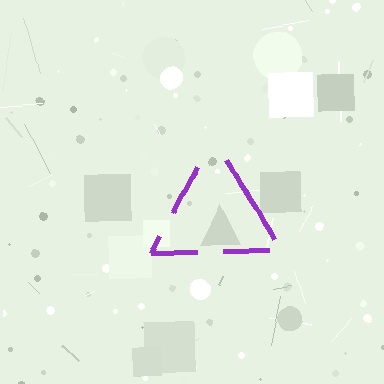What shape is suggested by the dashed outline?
The dashed outline suggests a triangle.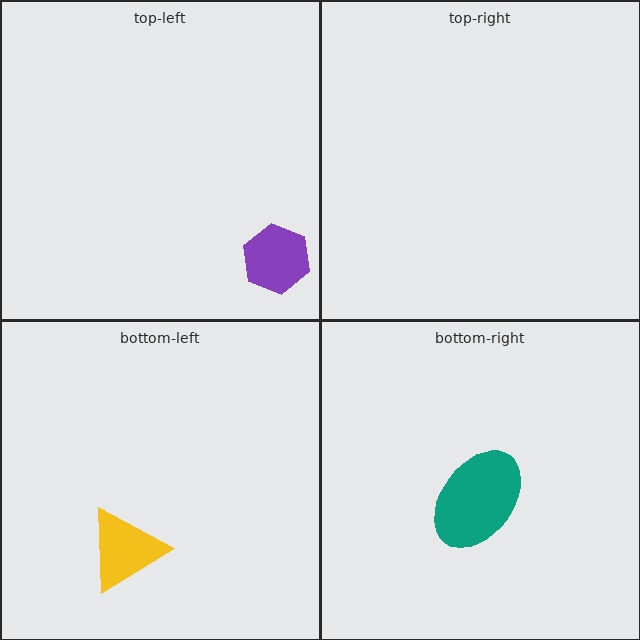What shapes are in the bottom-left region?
The yellow triangle.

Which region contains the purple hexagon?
The top-left region.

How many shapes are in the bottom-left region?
1.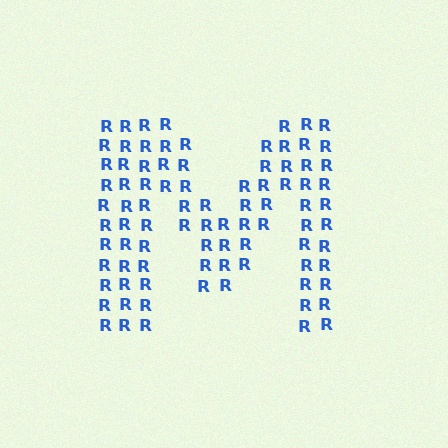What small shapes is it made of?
It is made of small letter R's.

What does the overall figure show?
The overall figure shows the letter M.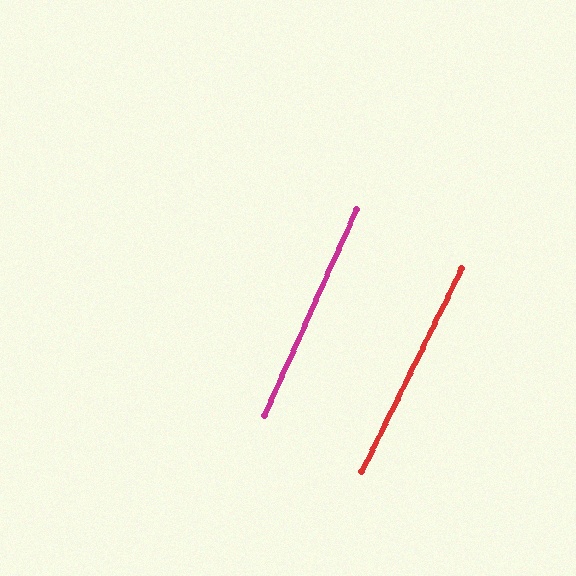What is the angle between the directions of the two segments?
Approximately 2 degrees.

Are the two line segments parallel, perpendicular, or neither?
Parallel — their directions differ by only 2.0°.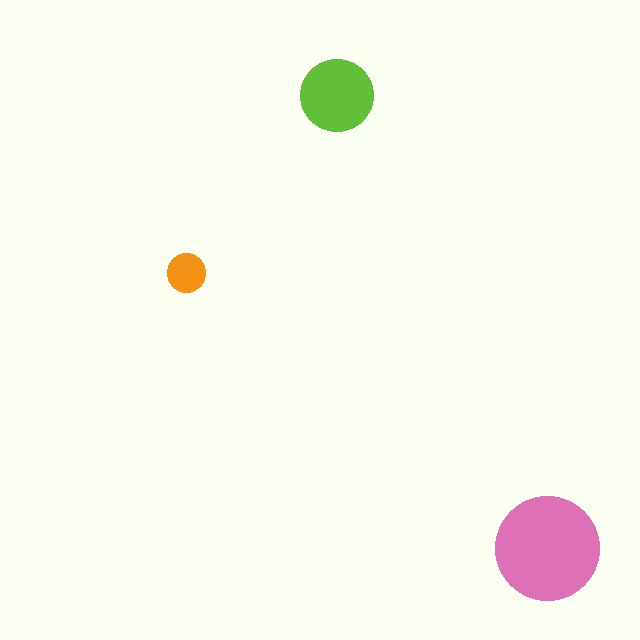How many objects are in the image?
There are 3 objects in the image.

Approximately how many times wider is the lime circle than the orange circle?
About 2 times wider.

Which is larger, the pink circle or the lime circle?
The pink one.